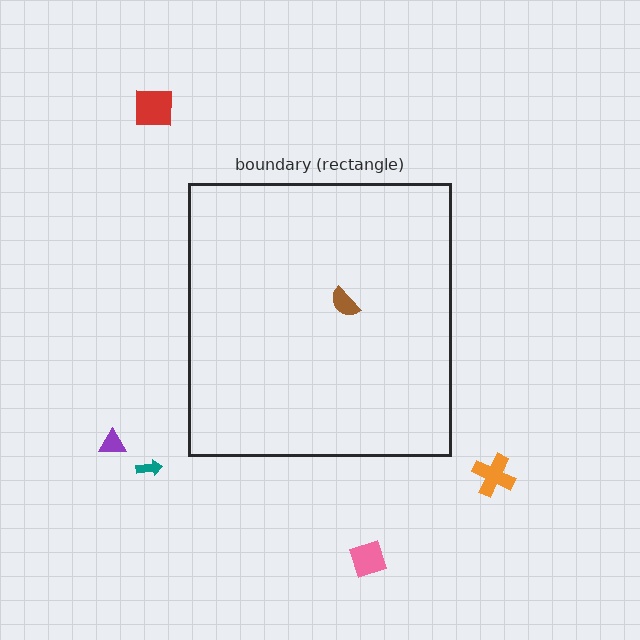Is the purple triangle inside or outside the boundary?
Outside.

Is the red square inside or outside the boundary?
Outside.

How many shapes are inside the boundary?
1 inside, 5 outside.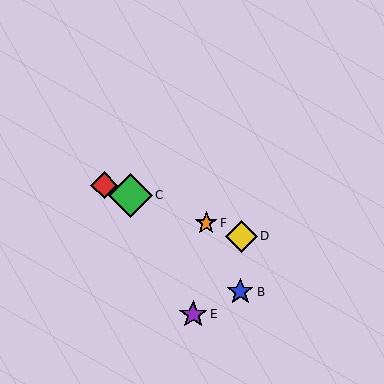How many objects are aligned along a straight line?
4 objects (A, C, D, F) are aligned along a straight line.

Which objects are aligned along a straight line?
Objects A, C, D, F are aligned along a straight line.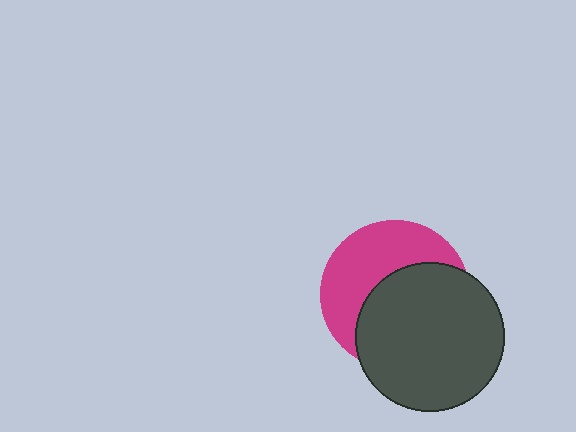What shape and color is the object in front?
The object in front is a dark gray circle.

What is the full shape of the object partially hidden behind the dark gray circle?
The partially hidden object is a magenta circle.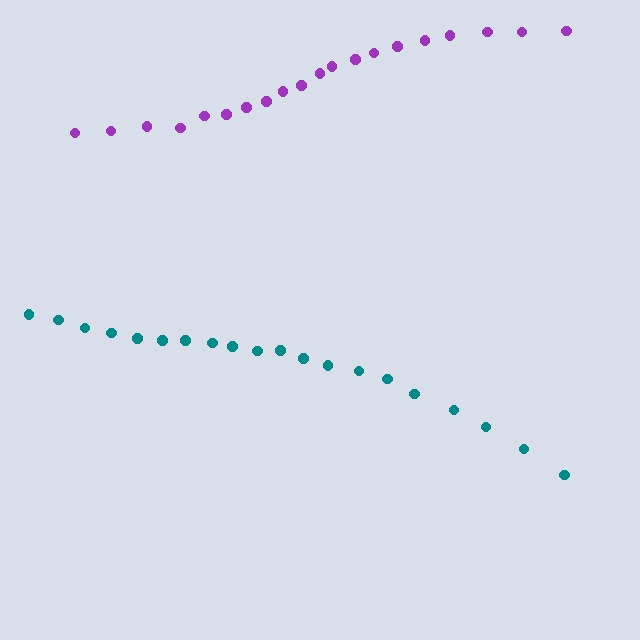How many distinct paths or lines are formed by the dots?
There are 2 distinct paths.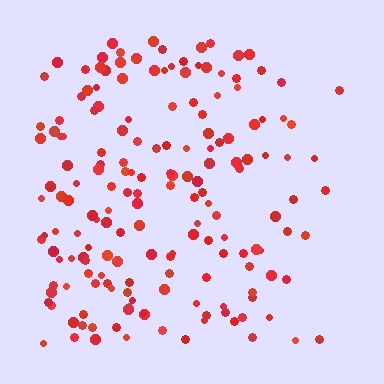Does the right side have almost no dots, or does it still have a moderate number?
Still a moderate number, just noticeably fewer than the left.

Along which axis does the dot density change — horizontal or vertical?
Horizontal.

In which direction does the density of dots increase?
From right to left, with the left side densest.